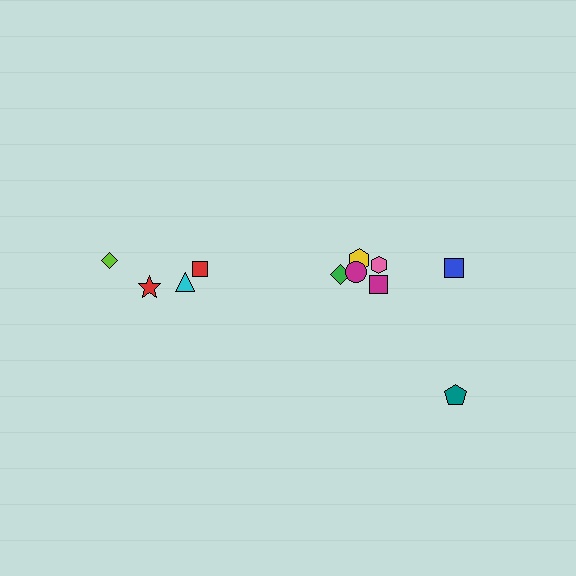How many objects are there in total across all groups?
There are 11 objects.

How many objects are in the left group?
There are 4 objects.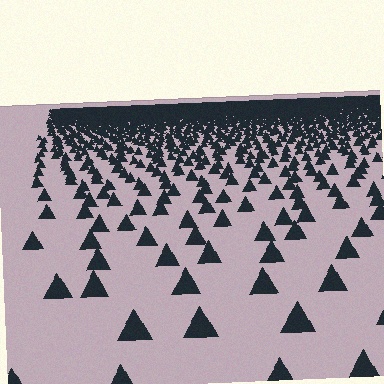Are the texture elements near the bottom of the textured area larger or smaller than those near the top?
Larger. Near the bottom, elements are closer to the viewer and appear at a bigger on-screen size.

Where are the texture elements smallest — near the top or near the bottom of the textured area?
Near the top.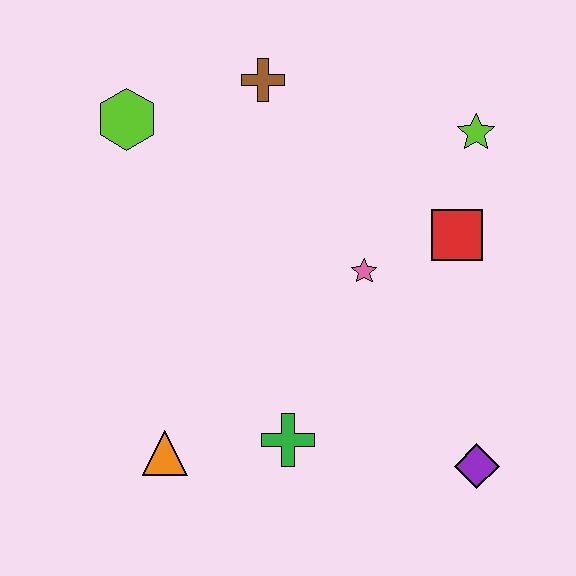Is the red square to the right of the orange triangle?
Yes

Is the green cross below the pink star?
Yes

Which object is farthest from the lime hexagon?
The purple diamond is farthest from the lime hexagon.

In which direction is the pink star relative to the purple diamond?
The pink star is above the purple diamond.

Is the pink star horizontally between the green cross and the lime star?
Yes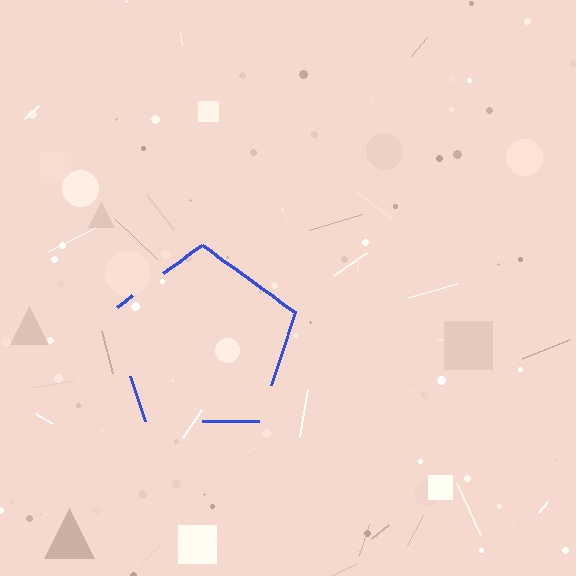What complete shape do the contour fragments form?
The contour fragments form a pentagon.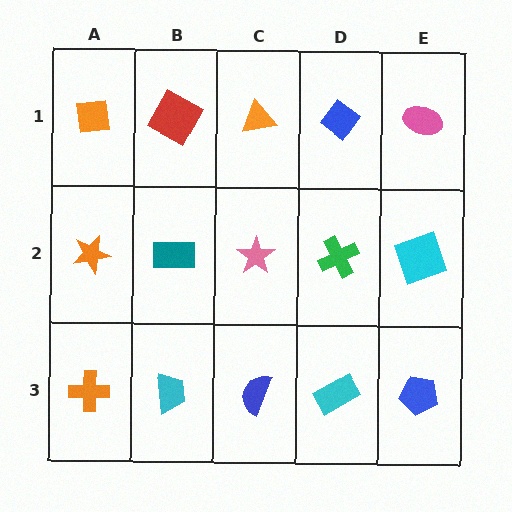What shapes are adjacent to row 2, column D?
A blue diamond (row 1, column D), a cyan rectangle (row 3, column D), a pink star (row 2, column C), a cyan square (row 2, column E).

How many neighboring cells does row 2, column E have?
3.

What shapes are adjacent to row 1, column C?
A pink star (row 2, column C), a red square (row 1, column B), a blue diamond (row 1, column D).